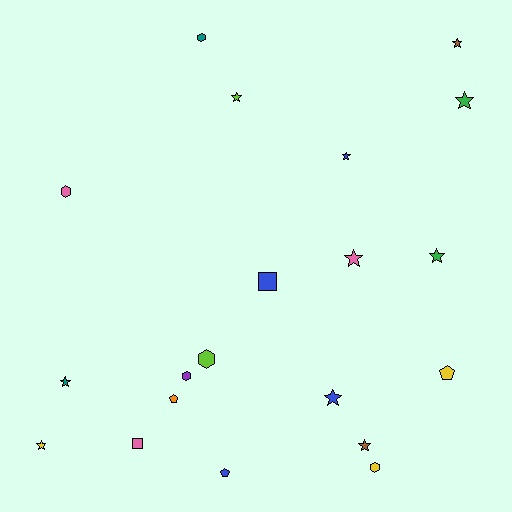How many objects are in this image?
There are 20 objects.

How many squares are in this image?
There are 2 squares.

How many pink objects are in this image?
There are 3 pink objects.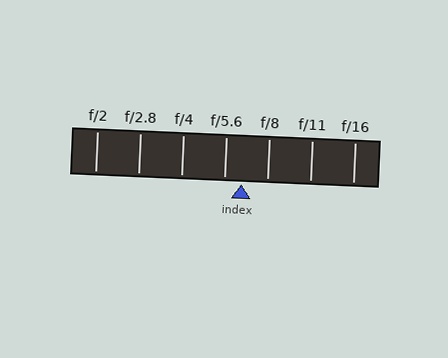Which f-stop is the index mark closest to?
The index mark is closest to f/5.6.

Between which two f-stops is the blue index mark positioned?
The index mark is between f/5.6 and f/8.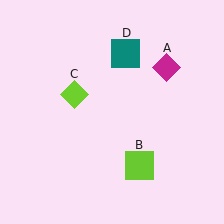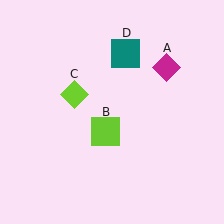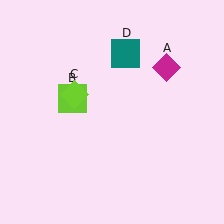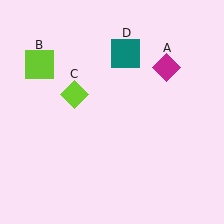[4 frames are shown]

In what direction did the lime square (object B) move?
The lime square (object B) moved up and to the left.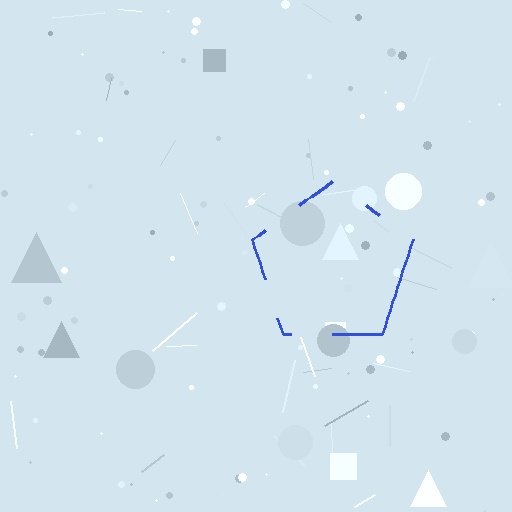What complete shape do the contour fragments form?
The contour fragments form a pentagon.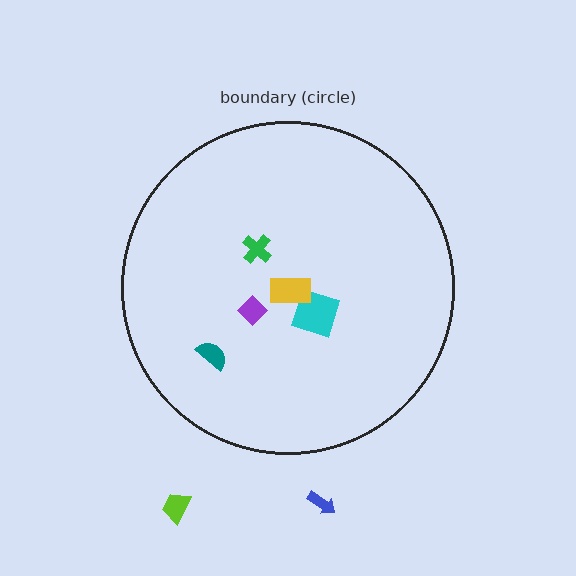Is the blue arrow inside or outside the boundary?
Outside.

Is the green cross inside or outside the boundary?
Inside.